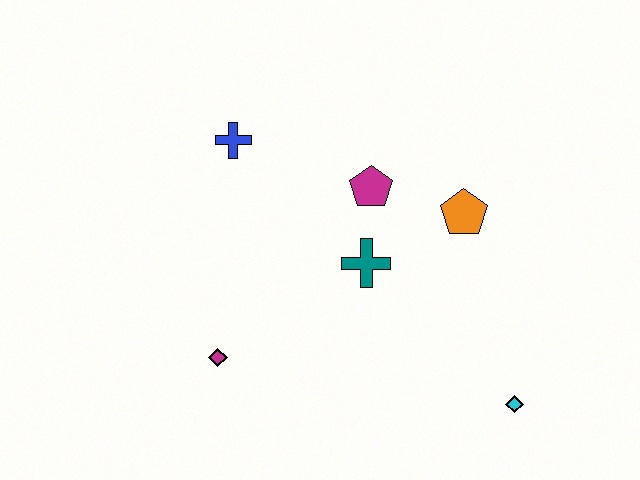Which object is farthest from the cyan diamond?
The blue cross is farthest from the cyan diamond.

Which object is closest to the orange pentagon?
The magenta pentagon is closest to the orange pentagon.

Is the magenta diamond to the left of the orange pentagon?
Yes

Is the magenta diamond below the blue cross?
Yes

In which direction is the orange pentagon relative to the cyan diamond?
The orange pentagon is above the cyan diamond.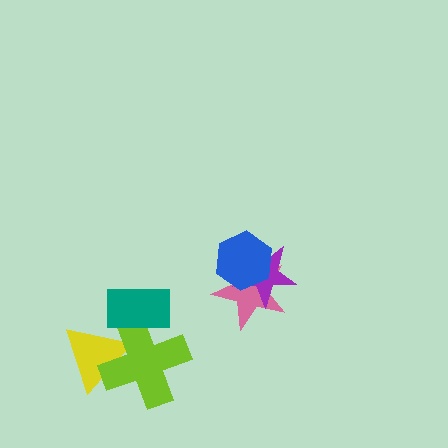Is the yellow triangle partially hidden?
Yes, it is partially covered by another shape.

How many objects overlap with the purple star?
2 objects overlap with the purple star.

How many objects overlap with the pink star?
2 objects overlap with the pink star.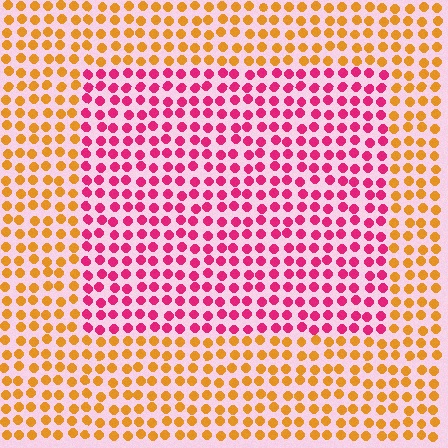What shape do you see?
I see a rectangle.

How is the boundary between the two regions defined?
The boundary is defined purely by a slight shift in hue (about 63 degrees). Spacing, size, and orientation are identical on both sides.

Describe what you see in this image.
The image is filled with small orange elements in a uniform arrangement. A rectangle-shaped region is visible where the elements are tinted to a slightly different hue, forming a subtle color boundary.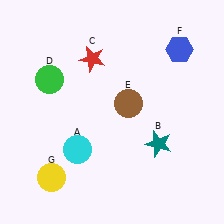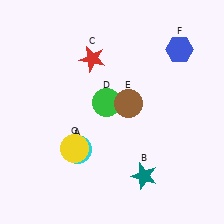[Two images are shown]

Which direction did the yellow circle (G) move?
The yellow circle (G) moved up.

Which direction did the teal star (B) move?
The teal star (B) moved down.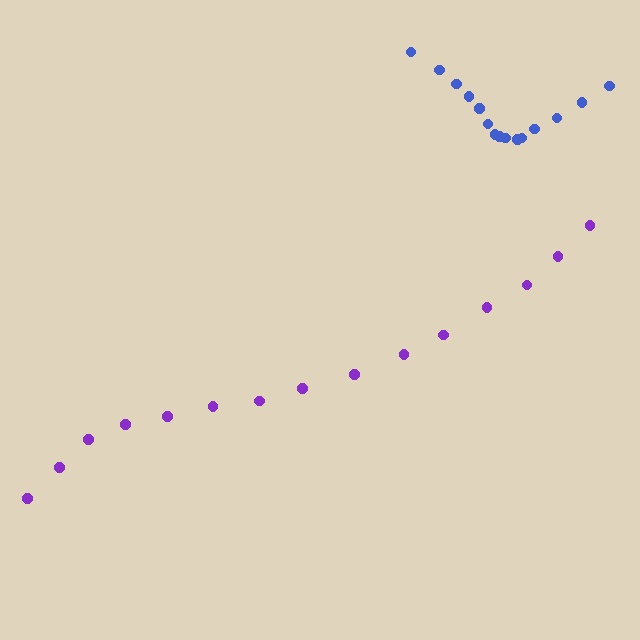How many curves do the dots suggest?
There are 2 distinct paths.